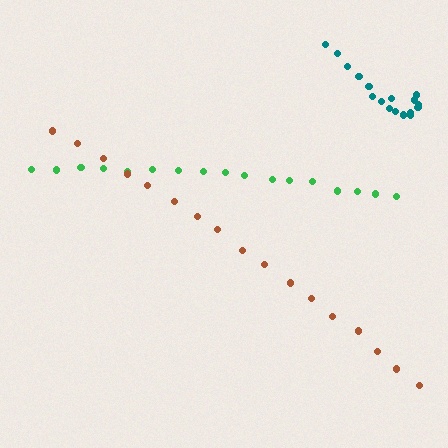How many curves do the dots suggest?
There are 3 distinct paths.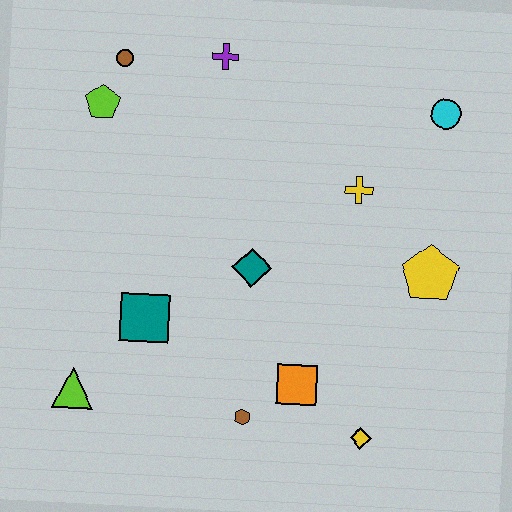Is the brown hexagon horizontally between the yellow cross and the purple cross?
Yes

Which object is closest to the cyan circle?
The yellow cross is closest to the cyan circle.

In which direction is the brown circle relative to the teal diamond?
The brown circle is above the teal diamond.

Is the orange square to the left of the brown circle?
No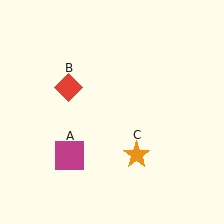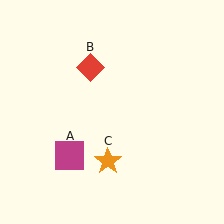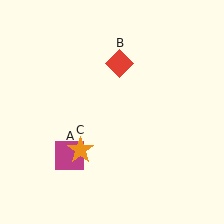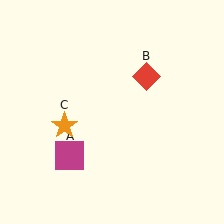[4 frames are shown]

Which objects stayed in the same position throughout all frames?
Magenta square (object A) remained stationary.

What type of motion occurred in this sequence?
The red diamond (object B), orange star (object C) rotated clockwise around the center of the scene.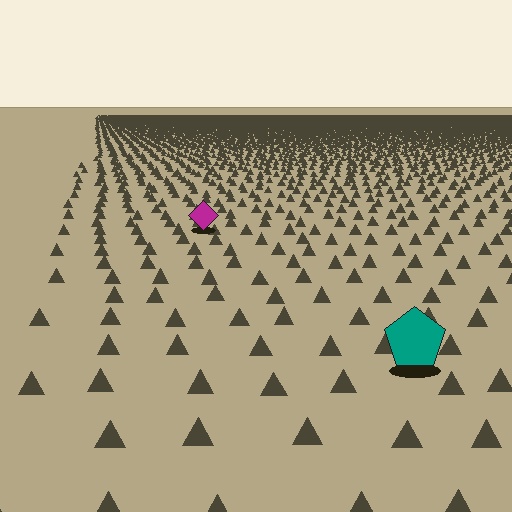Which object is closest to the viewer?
The teal pentagon is closest. The texture marks near it are larger and more spread out.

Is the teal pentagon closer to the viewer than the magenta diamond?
Yes. The teal pentagon is closer — you can tell from the texture gradient: the ground texture is coarser near it.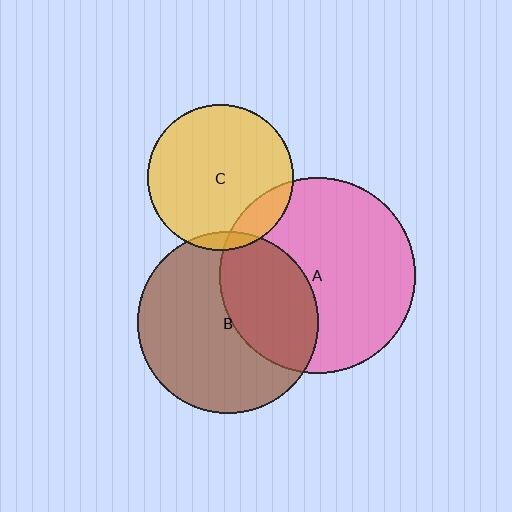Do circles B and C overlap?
Yes.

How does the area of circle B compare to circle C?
Approximately 1.5 times.